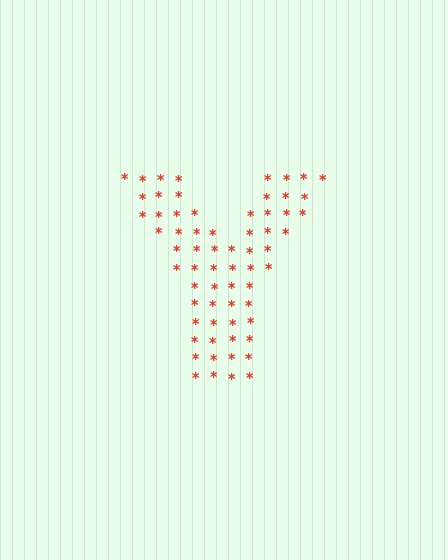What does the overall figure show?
The overall figure shows the letter Y.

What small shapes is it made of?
It is made of small asterisks.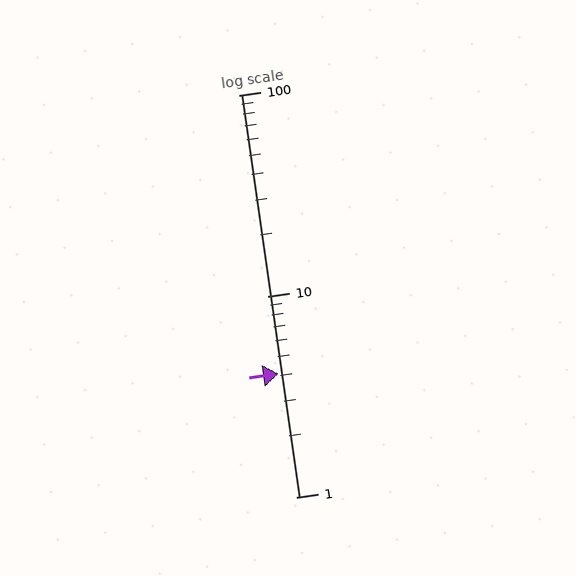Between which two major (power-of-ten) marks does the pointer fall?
The pointer is between 1 and 10.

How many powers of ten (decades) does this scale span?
The scale spans 2 decades, from 1 to 100.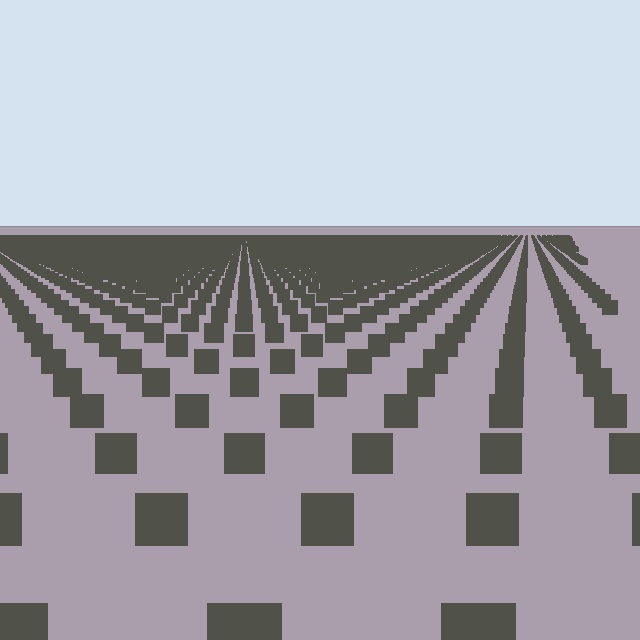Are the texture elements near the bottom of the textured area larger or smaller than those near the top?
Larger. Near the bottom, elements are closer to the viewer and appear at a bigger on-screen size.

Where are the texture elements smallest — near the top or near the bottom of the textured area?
Near the top.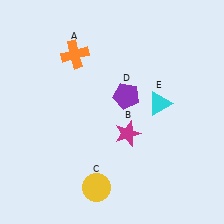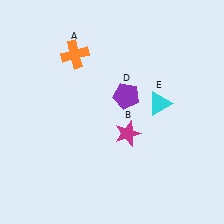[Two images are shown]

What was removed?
The yellow circle (C) was removed in Image 2.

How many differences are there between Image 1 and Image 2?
There is 1 difference between the two images.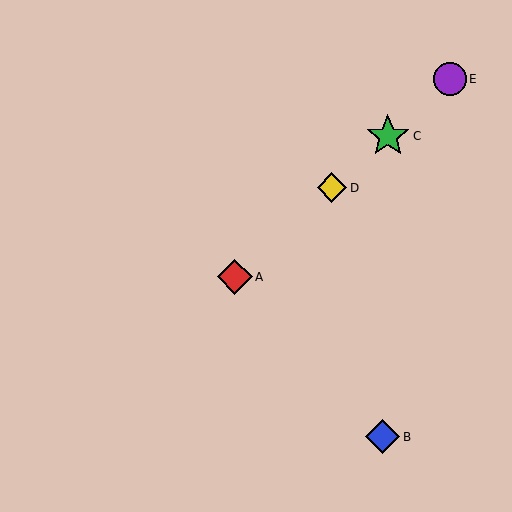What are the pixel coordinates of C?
Object C is at (388, 136).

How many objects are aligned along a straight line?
4 objects (A, C, D, E) are aligned along a straight line.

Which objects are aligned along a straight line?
Objects A, C, D, E are aligned along a straight line.